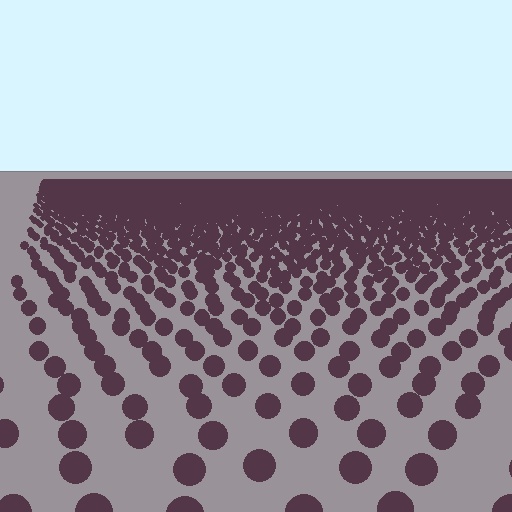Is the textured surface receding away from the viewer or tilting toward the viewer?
The surface is receding away from the viewer. Texture elements get smaller and denser toward the top.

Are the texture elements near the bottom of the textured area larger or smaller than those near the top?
Larger. Near the bottom, elements are closer to the viewer and appear at a bigger on-screen size.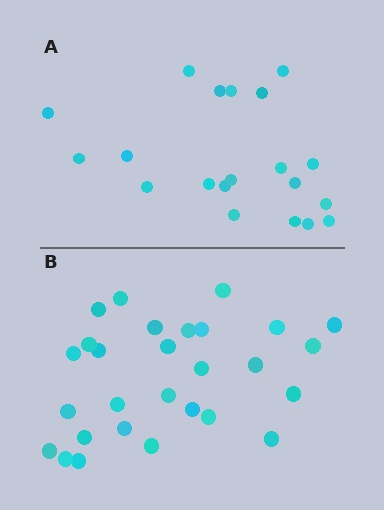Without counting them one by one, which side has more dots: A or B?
Region B (the bottom region) has more dots.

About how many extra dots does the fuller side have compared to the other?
Region B has roughly 8 or so more dots than region A.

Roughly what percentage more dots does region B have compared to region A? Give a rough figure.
About 40% more.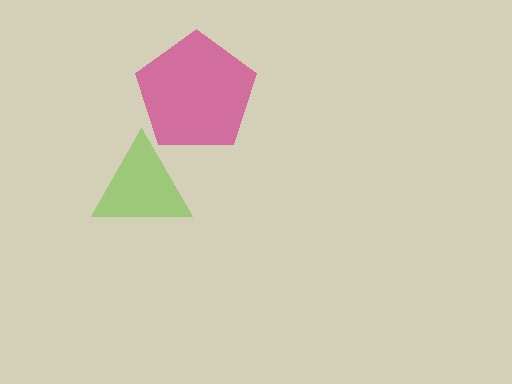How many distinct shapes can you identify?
There are 2 distinct shapes: a magenta pentagon, a lime triangle.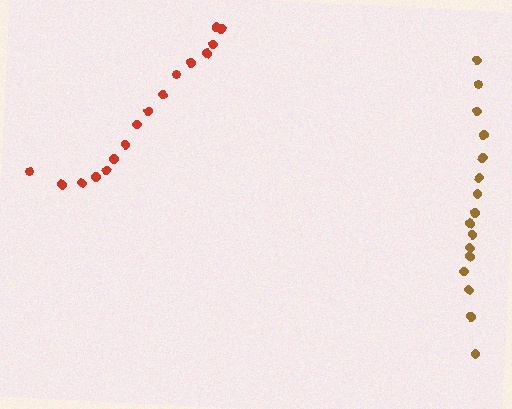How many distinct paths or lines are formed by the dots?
There are 2 distinct paths.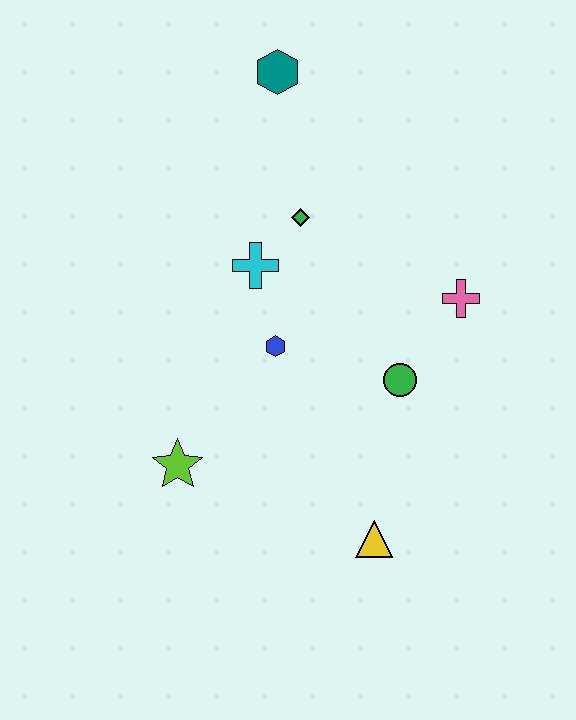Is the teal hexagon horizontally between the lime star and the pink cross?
Yes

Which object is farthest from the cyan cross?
The yellow triangle is farthest from the cyan cross.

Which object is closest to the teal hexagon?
The green diamond is closest to the teal hexagon.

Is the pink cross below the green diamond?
Yes